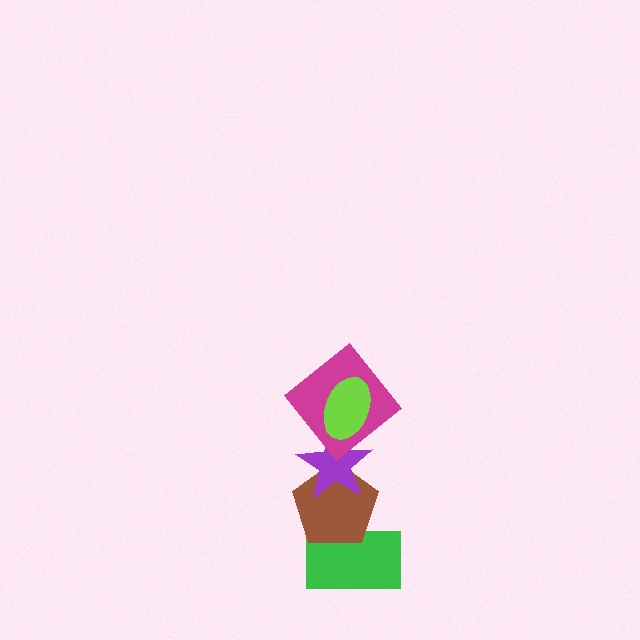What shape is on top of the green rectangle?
The brown pentagon is on top of the green rectangle.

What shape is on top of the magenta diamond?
The lime ellipse is on top of the magenta diamond.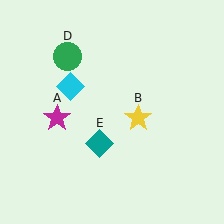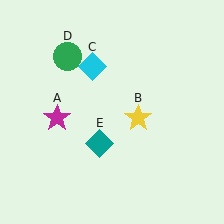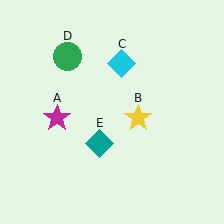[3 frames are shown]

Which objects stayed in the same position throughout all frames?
Magenta star (object A) and yellow star (object B) and green circle (object D) and teal diamond (object E) remained stationary.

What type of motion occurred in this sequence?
The cyan diamond (object C) rotated clockwise around the center of the scene.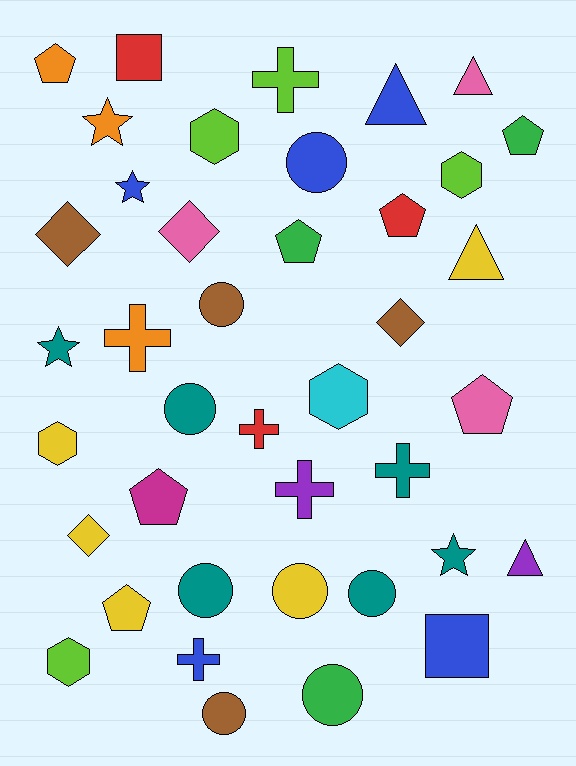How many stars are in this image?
There are 4 stars.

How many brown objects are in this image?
There are 4 brown objects.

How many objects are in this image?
There are 40 objects.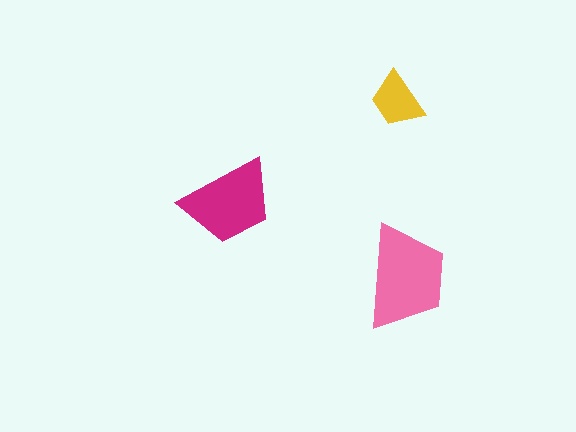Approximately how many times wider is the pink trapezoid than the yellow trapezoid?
About 2 times wider.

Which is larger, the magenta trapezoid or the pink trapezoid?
The pink one.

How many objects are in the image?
There are 3 objects in the image.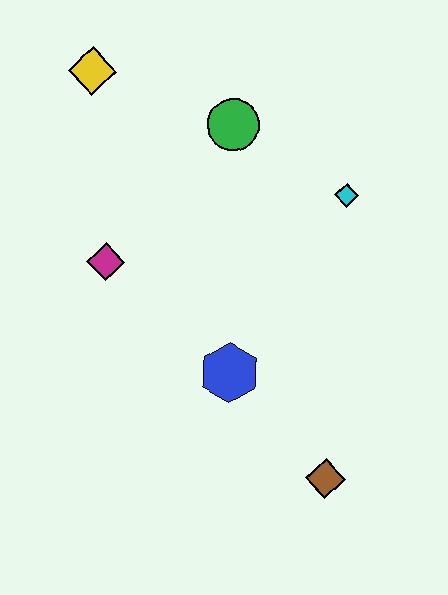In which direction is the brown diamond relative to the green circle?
The brown diamond is below the green circle.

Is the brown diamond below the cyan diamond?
Yes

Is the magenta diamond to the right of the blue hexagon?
No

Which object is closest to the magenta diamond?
The blue hexagon is closest to the magenta diamond.